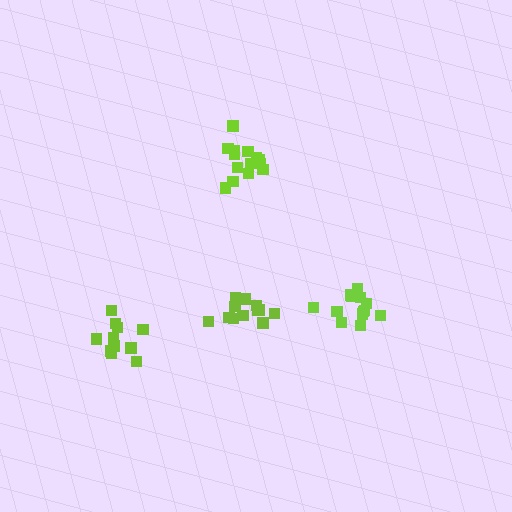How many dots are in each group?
Group 1: 11 dots, Group 2: 12 dots, Group 3: 13 dots, Group 4: 15 dots (51 total).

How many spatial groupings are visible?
There are 4 spatial groupings.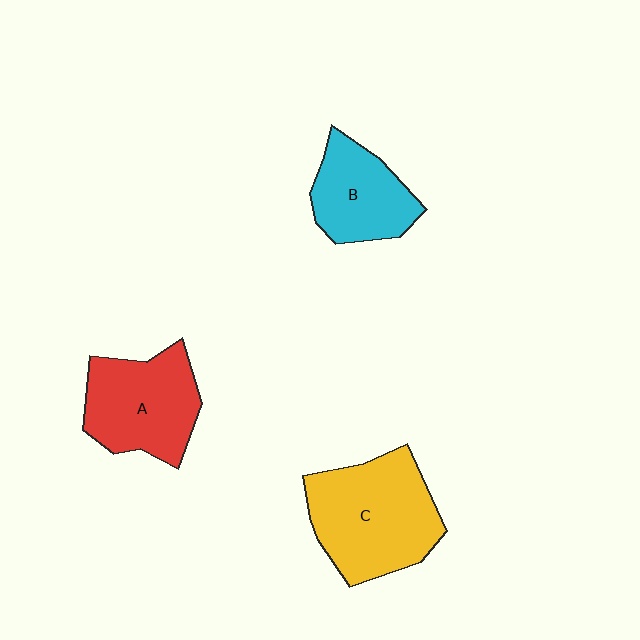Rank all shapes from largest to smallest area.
From largest to smallest: C (yellow), A (red), B (cyan).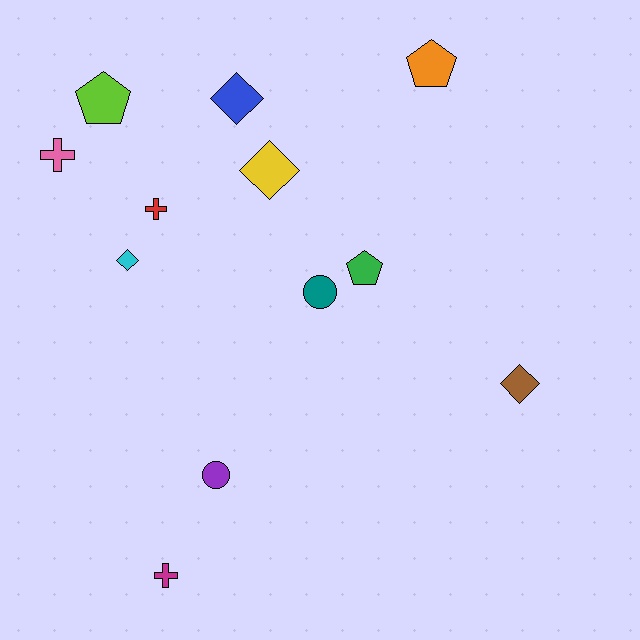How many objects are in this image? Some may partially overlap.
There are 12 objects.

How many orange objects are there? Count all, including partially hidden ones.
There is 1 orange object.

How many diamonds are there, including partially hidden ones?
There are 4 diamonds.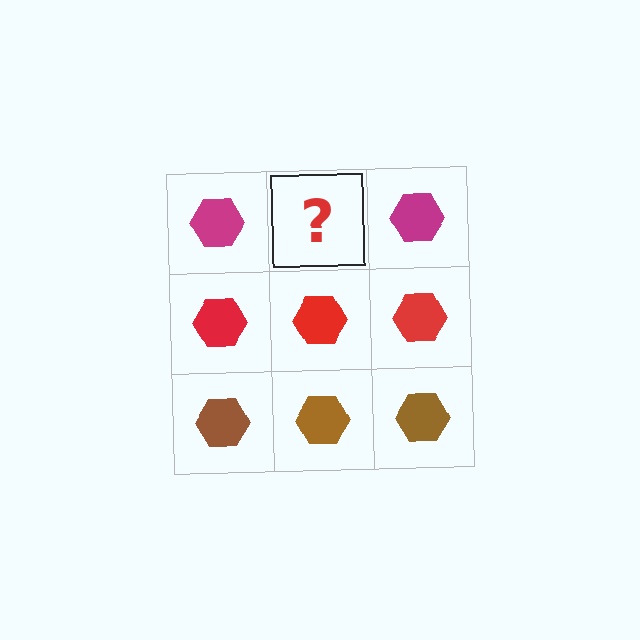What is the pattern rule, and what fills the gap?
The rule is that each row has a consistent color. The gap should be filled with a magenta hexagon.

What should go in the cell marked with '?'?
The missing cell should contain a magenta hexagon.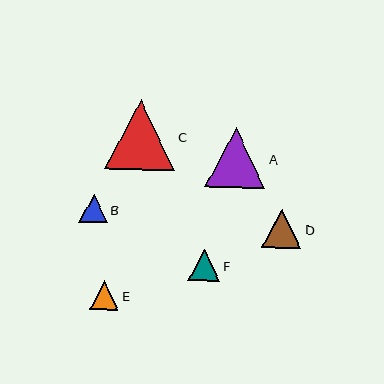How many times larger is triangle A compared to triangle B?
Triangle A is approximately 2.1 times the size of triangle B.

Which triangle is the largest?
Triangle C is the largest with a size of approximately 70 pixels.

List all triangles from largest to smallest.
From largest to smallest: C, A, D, F, E, B.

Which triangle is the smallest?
Triangle B is the smallest with a size of approximately 28 pixels.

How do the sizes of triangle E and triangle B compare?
Triangle E and triangle B are approximately the same size.